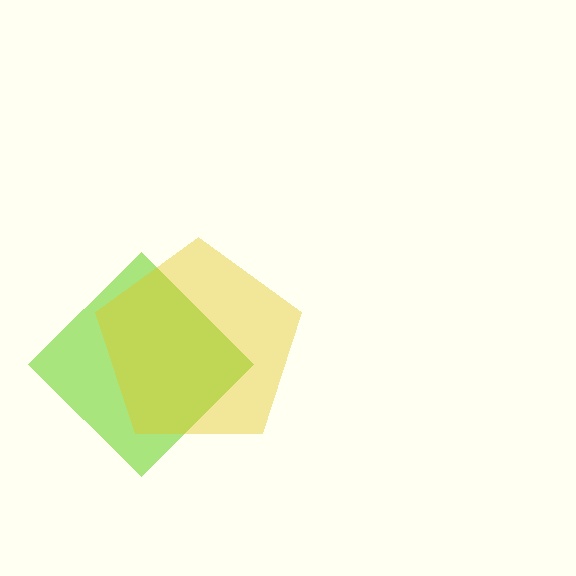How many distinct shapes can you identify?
There are 2 distinct shapes: a lime diamond, a yellow pentagon.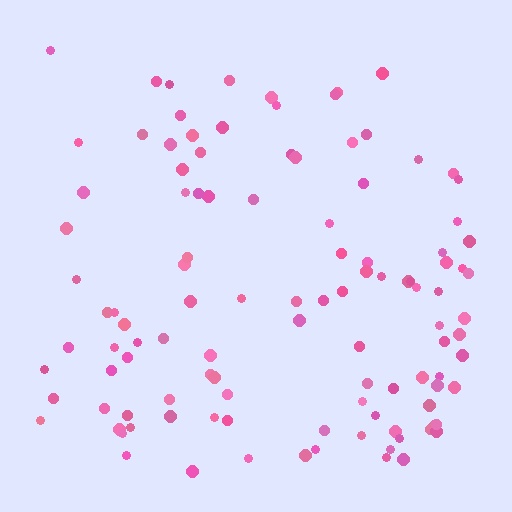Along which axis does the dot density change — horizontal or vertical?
Vertical.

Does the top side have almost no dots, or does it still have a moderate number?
Still a moderate number, just noticeably fewer than the bottom.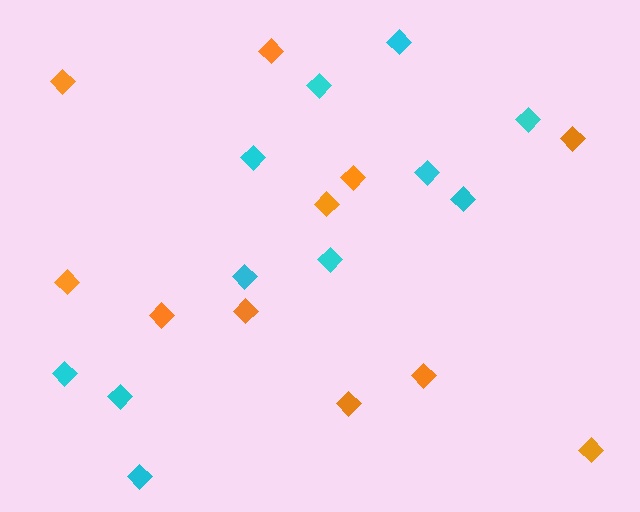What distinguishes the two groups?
There are 2 groups: one group of cyan diamonds (11) and one group of orange diamonds (11).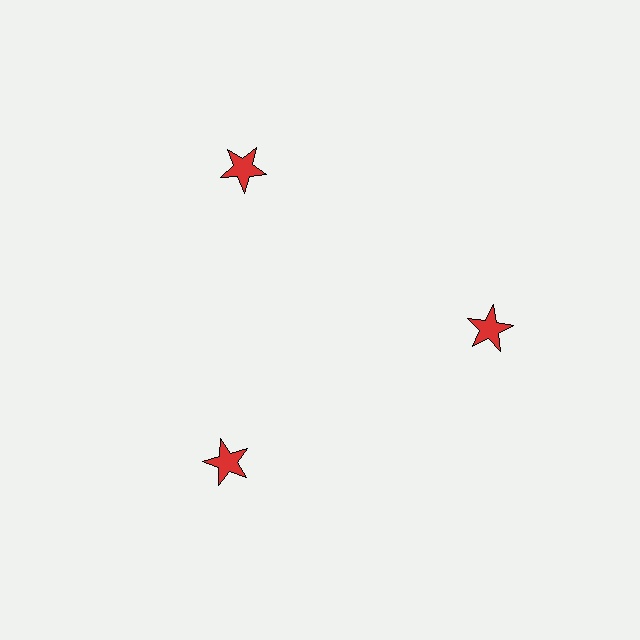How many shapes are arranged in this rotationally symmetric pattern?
There are 3 shapes, arranged in 3 groups of 1.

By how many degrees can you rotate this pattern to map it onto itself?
The pattern maps onto itself every 120 degrees of rotation.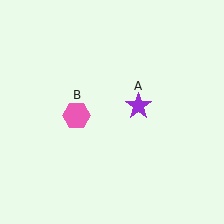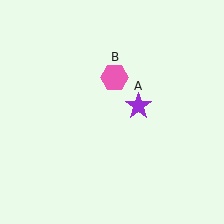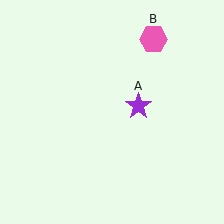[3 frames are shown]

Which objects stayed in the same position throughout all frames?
Purple star (object A) remained stationary.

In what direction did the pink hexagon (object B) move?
The pink hexagon (object B) moved up and to the right.